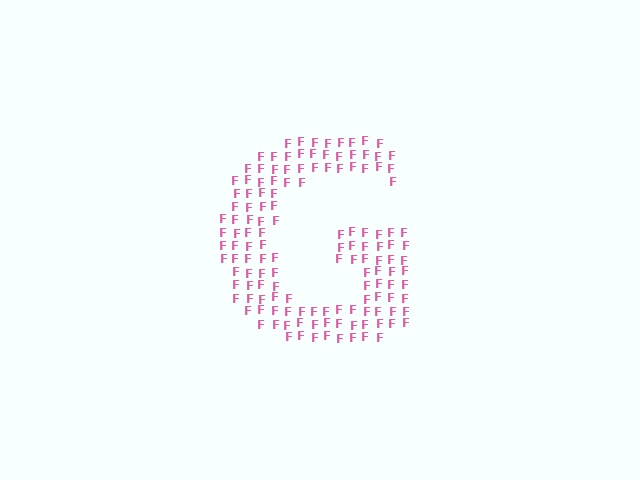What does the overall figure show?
The overall figure shows the letter G.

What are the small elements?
The small elements are letter F's.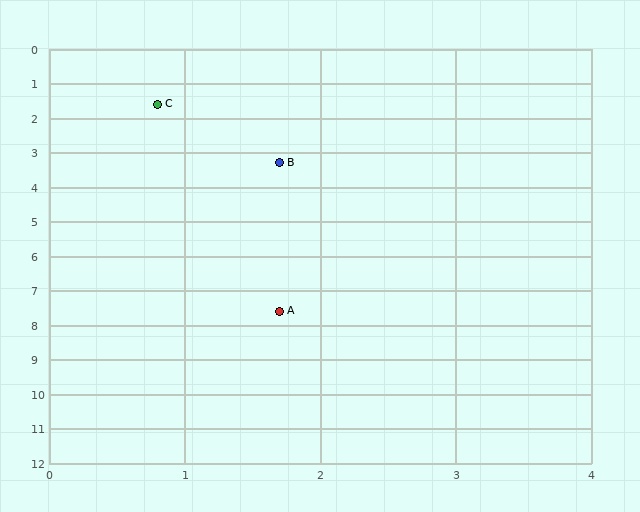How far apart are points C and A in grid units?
Points C and A are about 6.1 grid units apart.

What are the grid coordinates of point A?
Point A is at approximately (1.7, 7.6).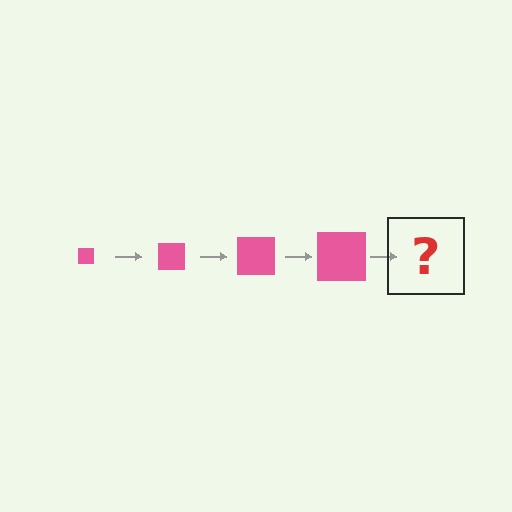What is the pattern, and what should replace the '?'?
The pattern is that the square gets progressively larger each step. The '?' should be a pink square, larger than the previous one.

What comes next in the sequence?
The next element should be a pink square, larger than the previous one.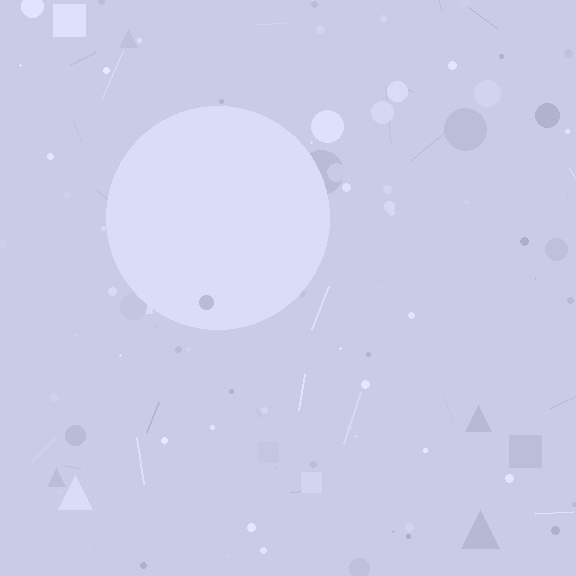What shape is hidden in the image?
A circle is hidden in the image.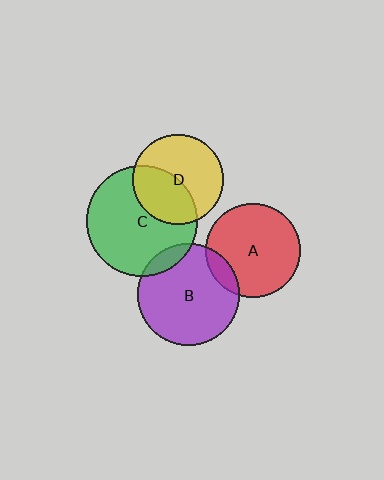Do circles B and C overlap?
Yes.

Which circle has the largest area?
Circle C (green).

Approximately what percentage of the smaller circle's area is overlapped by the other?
Approximately 10%.